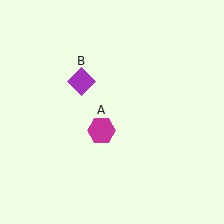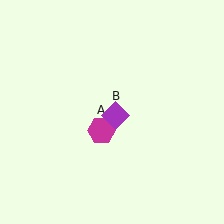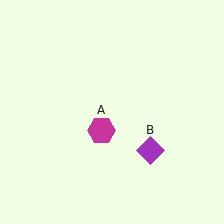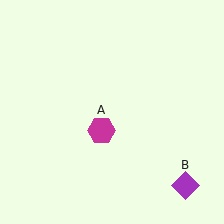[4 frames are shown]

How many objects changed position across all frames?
1 object changed position: purple diamond (object B).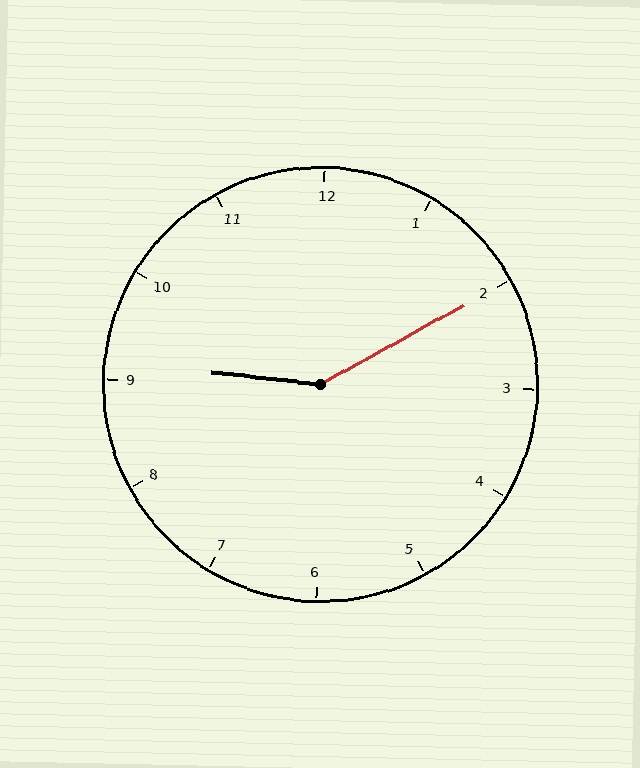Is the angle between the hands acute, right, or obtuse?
It is obtuse.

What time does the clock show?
9:10.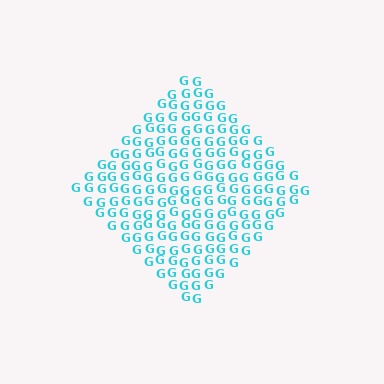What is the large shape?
The large shape is a diamond.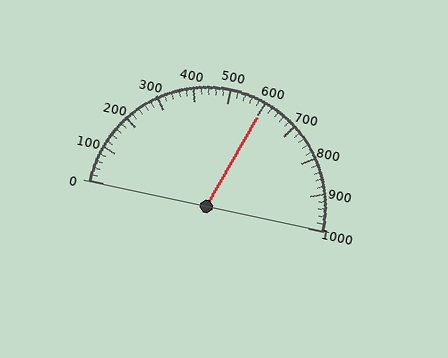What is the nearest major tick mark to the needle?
The nearest major tick mark is 600.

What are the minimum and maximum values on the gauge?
The gauge ranges from 0 to 1000.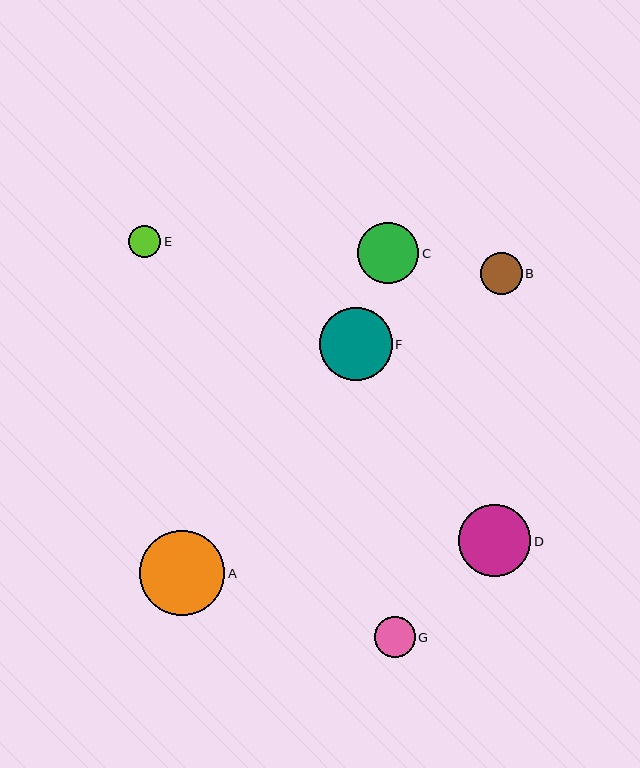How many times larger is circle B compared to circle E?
Circle B is approximately 1.3 times the size of circle E.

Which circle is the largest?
Circle A is the largest with a size of approximately 85 pixels.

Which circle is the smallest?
Circle E is the smallest with a size of approximately 32 pixels.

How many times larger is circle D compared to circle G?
Circle D is approximately 1.8 times the size of circle G.